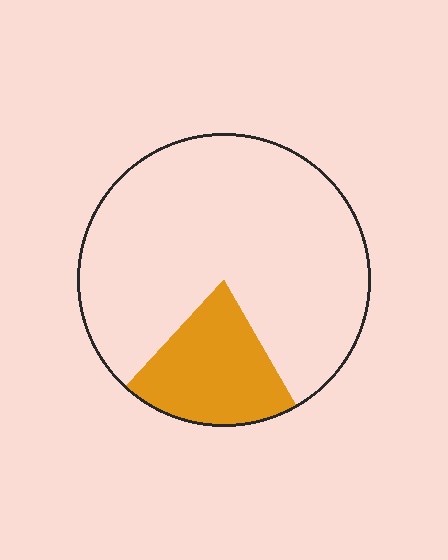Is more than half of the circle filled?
No.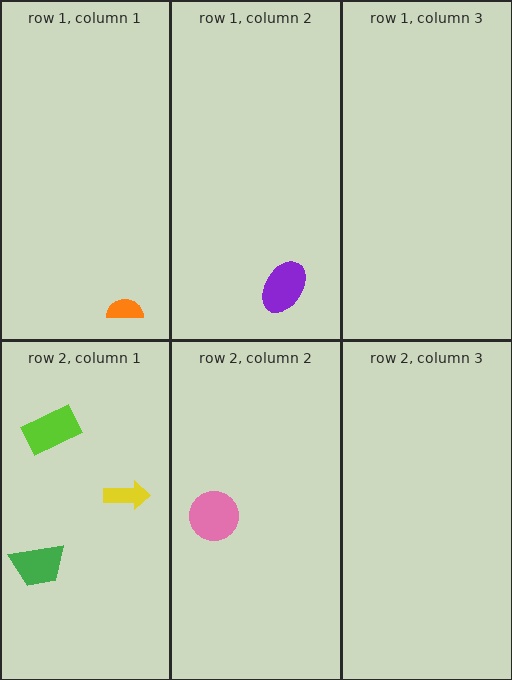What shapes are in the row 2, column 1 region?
The green trapezoid, the yellow arrow, the lime rectangle.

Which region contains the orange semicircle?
The row 1, column 1 region.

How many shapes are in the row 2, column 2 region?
1.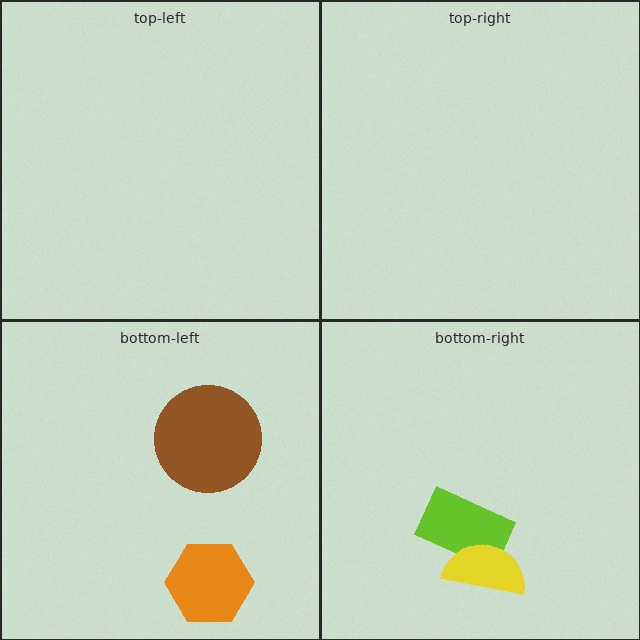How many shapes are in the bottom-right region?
2.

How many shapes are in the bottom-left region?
2.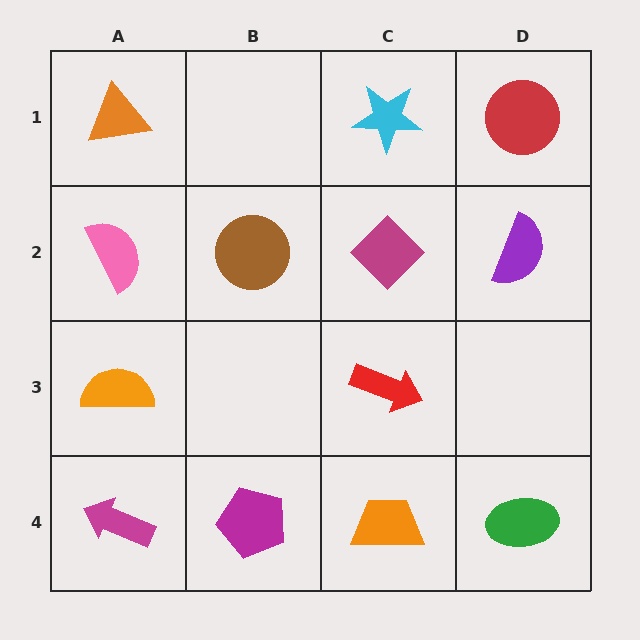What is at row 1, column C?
A cyan star.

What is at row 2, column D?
A purple semicircle.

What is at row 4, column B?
A magenta pentagon.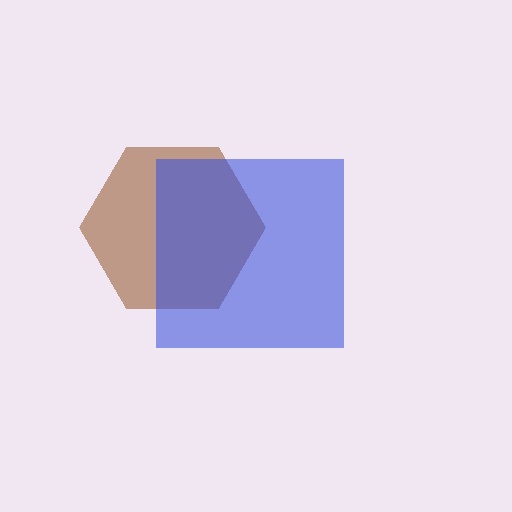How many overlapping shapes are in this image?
There are 2 overlapping shapes in the image.